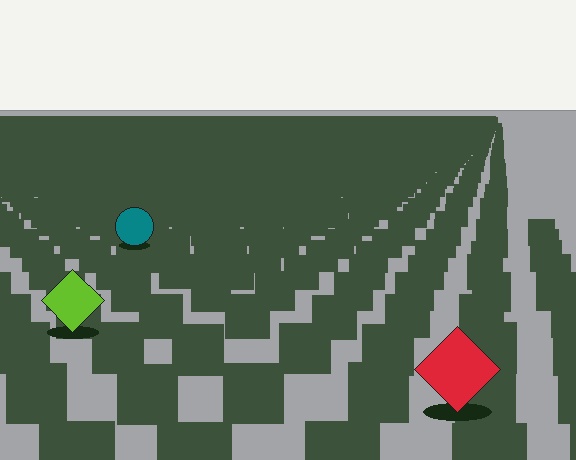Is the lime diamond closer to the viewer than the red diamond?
No. The red diamond is closer — you can tell from the texture gradient: the ground texture is coarser near it.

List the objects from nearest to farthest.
From nearest to farthest: the red diamond, the lime diamond, the teal circle.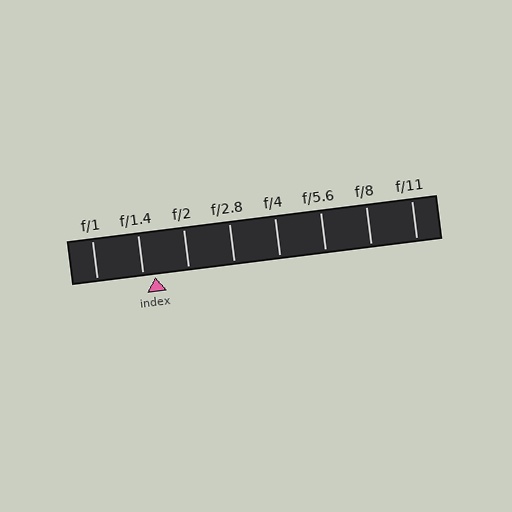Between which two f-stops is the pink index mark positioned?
The index mark is between f/1.4 and f/2.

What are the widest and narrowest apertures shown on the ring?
The widest aperture shown is f/1 and the narrowest is f/11.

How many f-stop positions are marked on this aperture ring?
There are 8 f-stop positions marked.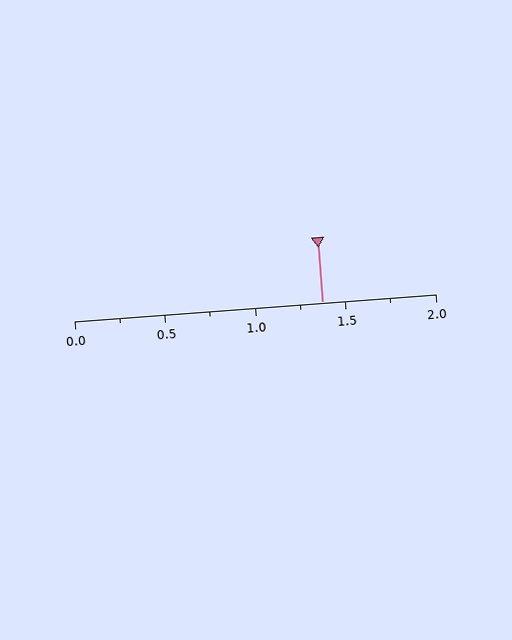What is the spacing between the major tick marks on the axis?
The major ticks are spaced 0.5 apart.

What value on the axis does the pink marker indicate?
The marker indicates approximately 1.38.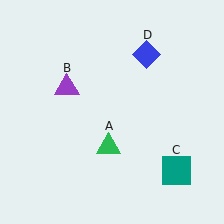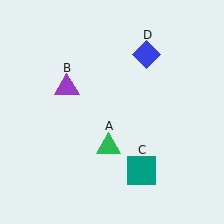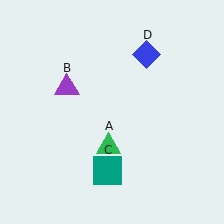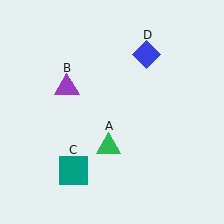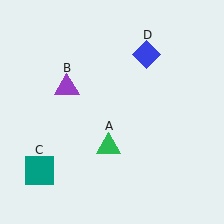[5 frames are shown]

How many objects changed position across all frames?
1 object changed position: teal square (object C).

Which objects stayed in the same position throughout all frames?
Green triangle (object A) and purple triangle (object B) and blue diamond (object D) remained stationary.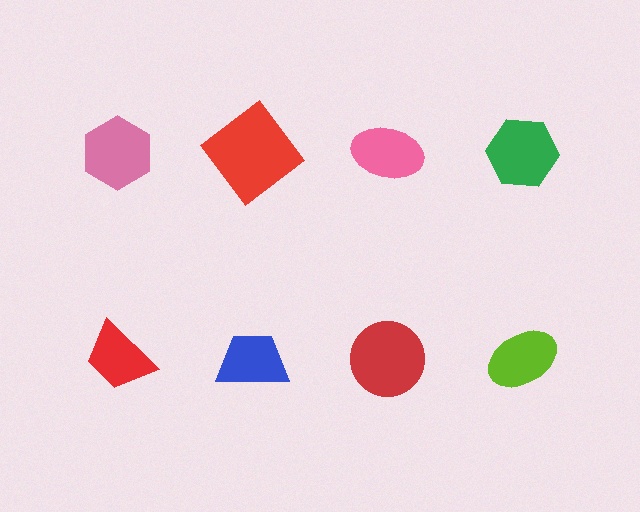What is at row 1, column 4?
A green hexagon.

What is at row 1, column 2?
A red diamond.